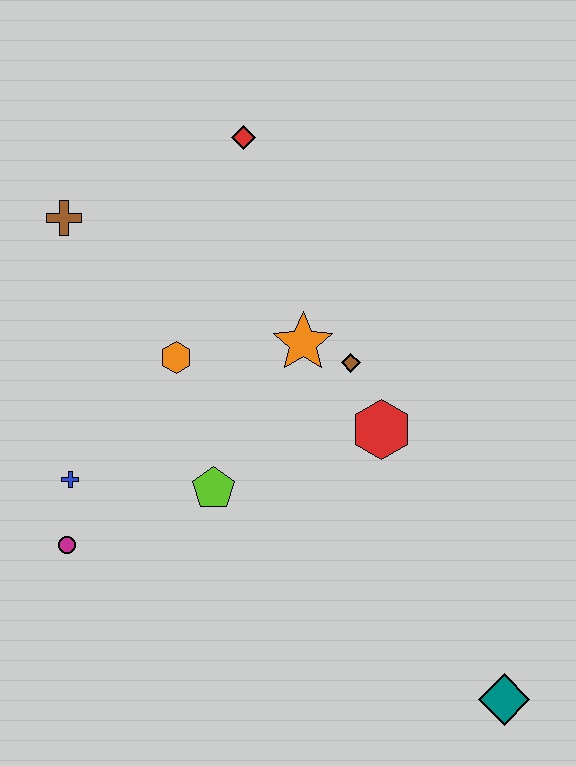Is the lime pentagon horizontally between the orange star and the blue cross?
Yes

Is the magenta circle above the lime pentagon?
No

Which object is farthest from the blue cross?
The teal diamond is farthest from the blue cross.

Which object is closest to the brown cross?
The orange hexagon is closest to the brown cross.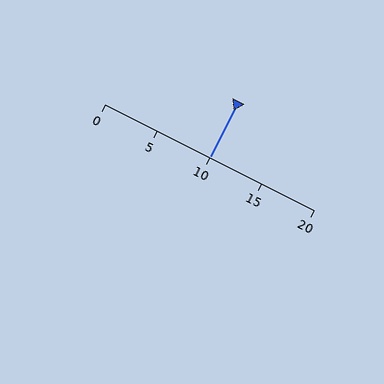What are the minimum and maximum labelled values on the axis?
The axis runs from 0 to 20.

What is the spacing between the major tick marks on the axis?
The major ticks are spaced 5 apart.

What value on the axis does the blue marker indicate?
The marker indicates approximately 10.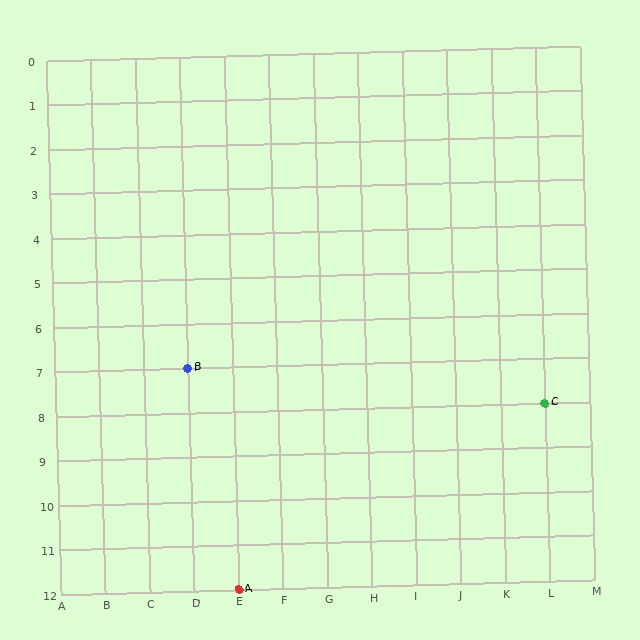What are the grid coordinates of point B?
Point B is at grid coordinates (D, 7).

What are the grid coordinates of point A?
Point A is at grid coordinates (E, 12).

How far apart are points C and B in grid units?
Points C and B are 8 columns and 1 row apart (about 8.1 grid units diagonally).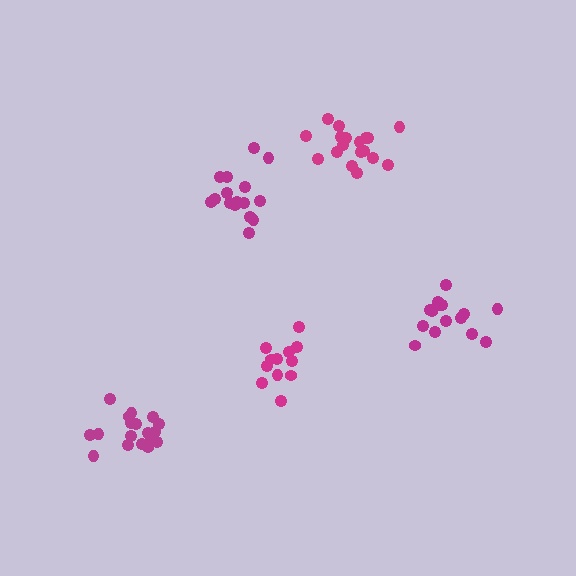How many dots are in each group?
Group 1: 18 dots, Group 2: 15 dots, Group 3: 16 dots, Group 4: 12 dots, Group 5: 18 dots (79 total).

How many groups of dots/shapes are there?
There are 5 groups.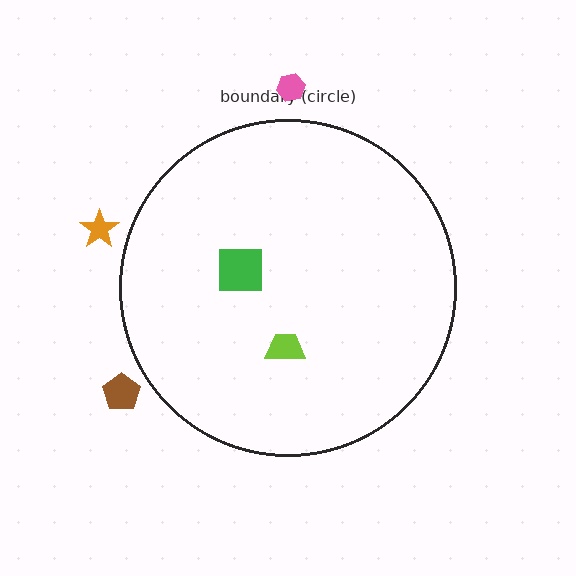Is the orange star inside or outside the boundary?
Outside.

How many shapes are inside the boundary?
2 inside, 3 outside.